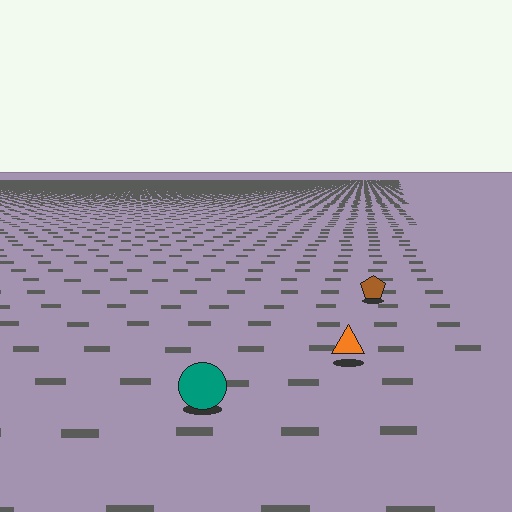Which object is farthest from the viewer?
The brown pentagon is farthest from the viewer. It appears smaller and the ground texture around it is denser.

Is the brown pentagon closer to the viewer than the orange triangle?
No. The orange triangle is closer — you can tell from the texture gradient: the ground texture is coarser near it.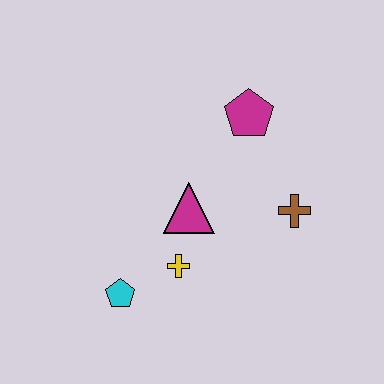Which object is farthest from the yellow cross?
The magenta pentagon is farthest from the yellow cross.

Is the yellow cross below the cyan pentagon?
No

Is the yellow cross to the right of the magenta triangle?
No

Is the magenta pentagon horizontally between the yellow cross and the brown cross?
Yes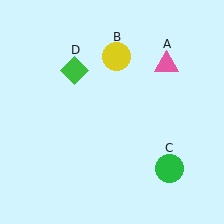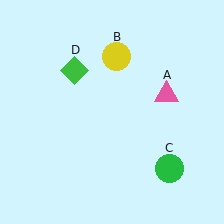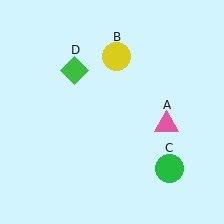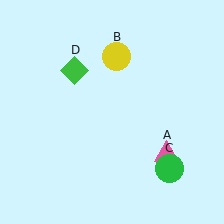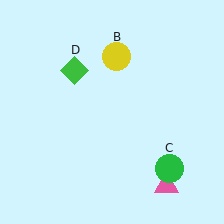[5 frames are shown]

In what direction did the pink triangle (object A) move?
The pink triangle (object A) moved down.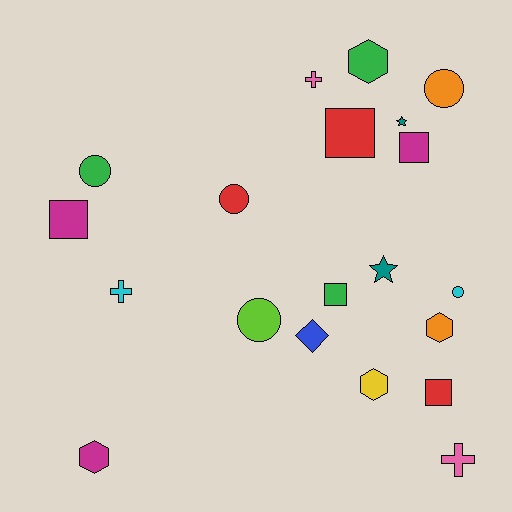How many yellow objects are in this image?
There is 1 yellow object.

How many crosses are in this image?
There are 3 crosses.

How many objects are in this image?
There are 20 objects.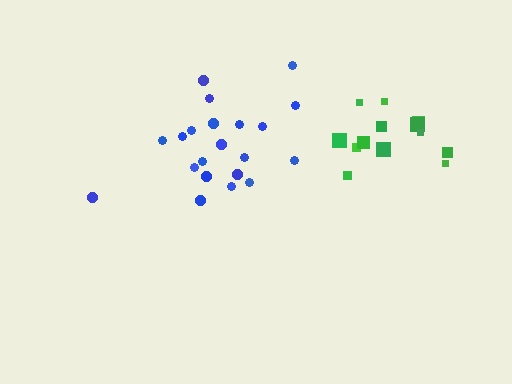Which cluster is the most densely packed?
Green.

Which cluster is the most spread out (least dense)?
Blue.